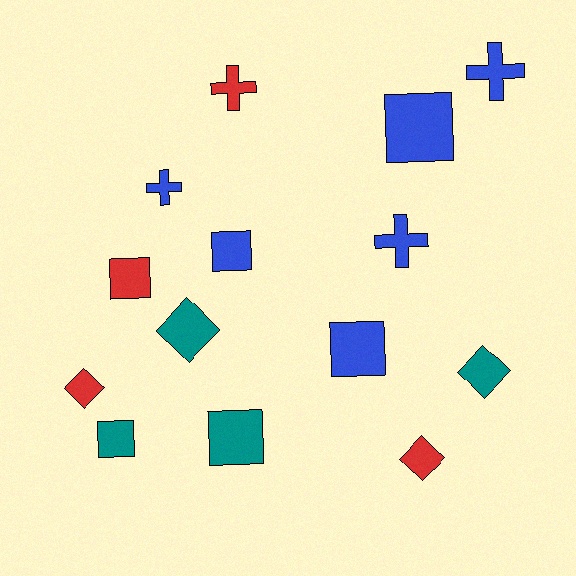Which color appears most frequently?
Blue, with 6 objects.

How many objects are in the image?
There are 14 objects.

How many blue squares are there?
There are 3 blue squares.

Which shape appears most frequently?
Square, with 6 objects.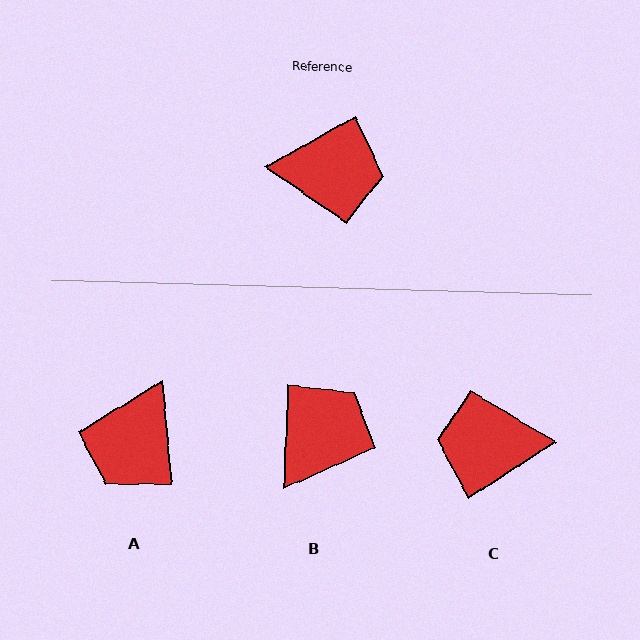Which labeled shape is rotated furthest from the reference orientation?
C, about 176 degrees away.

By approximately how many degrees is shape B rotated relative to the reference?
Approximately 59 degrees counter-clockwise.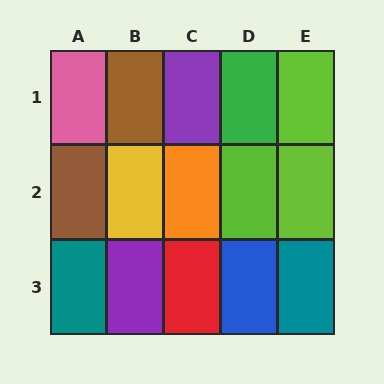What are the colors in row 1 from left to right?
Pink, brown, purple, green, lime.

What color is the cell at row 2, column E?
Lime.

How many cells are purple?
2 cells are purple.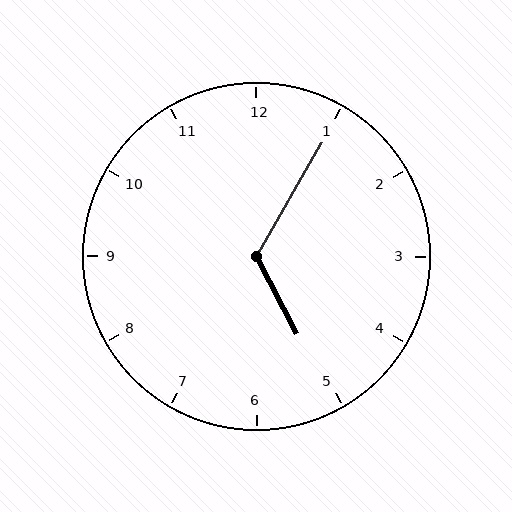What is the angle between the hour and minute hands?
Approximately 122 degrees.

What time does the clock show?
5:05.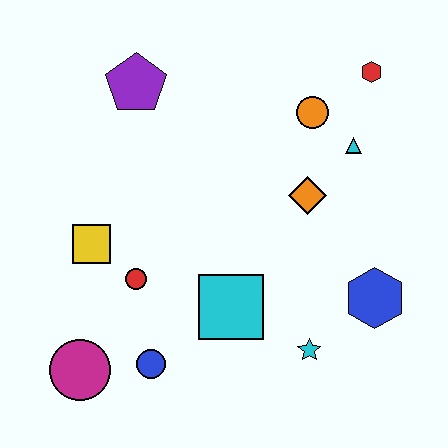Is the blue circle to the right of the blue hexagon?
No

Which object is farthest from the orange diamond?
The magenta circle is farthest from the orange diamond.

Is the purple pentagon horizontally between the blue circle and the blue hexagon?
No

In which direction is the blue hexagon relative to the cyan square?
The blue hexagon is to the right of the cyan square.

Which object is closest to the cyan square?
The cyan star is closest to the cyan square.